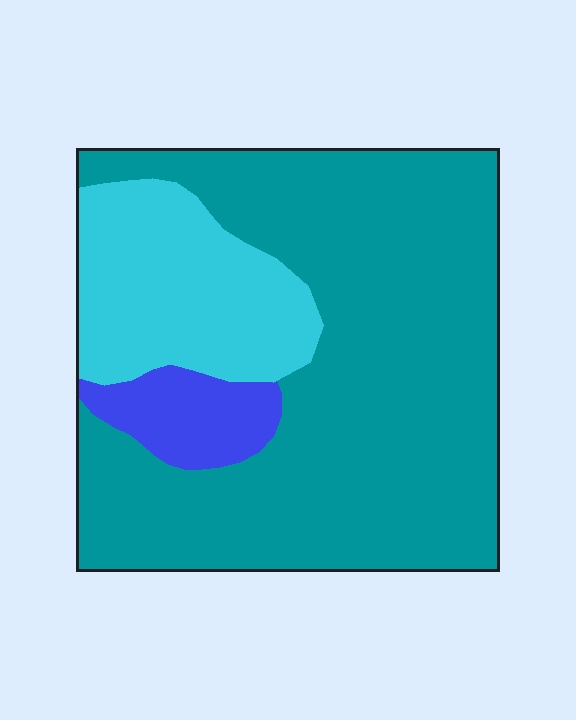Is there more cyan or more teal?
Teal.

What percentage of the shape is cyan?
Cyan covers roughly 20% of the shape.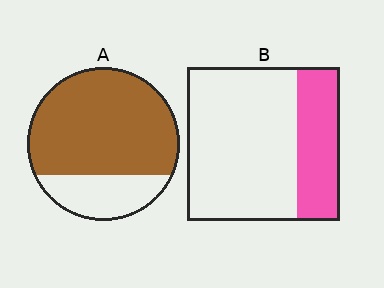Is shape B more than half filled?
No.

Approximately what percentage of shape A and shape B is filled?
A is approximately 75% and B is approximately 30%.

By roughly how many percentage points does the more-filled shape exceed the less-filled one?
By roughly 45 percentage points (A over B).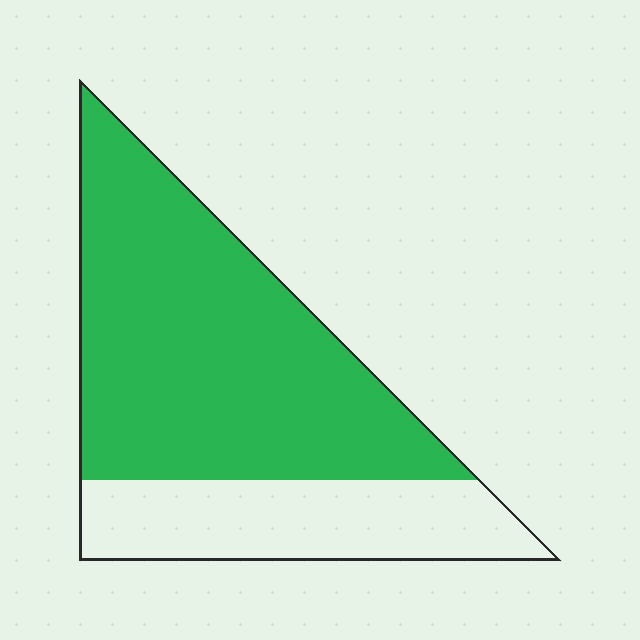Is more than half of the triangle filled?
Yes.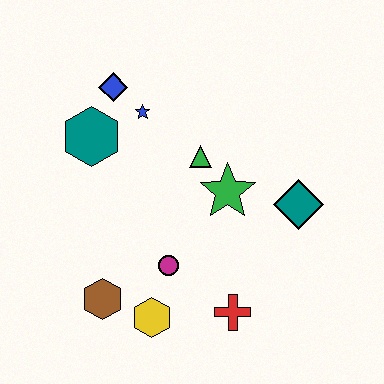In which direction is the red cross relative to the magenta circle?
The red cross is to the right of the magenta circle.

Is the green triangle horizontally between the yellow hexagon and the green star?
Yes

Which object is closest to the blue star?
The blue diamond is closest to the blue star.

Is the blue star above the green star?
Yes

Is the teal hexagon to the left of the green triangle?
Yes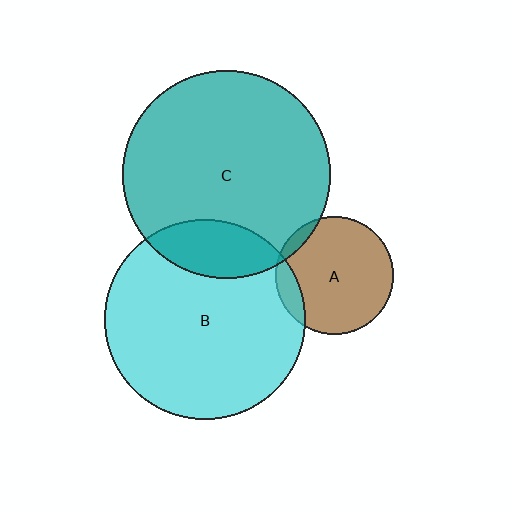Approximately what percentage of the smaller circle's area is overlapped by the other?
Approximately 5%.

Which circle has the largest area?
Circle C (teal).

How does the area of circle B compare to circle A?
Approximately 2.9 times.